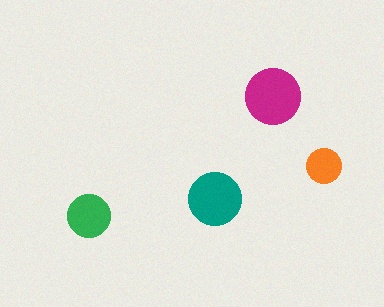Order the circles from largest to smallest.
the magenta one, the teal one, the green one, the orange one.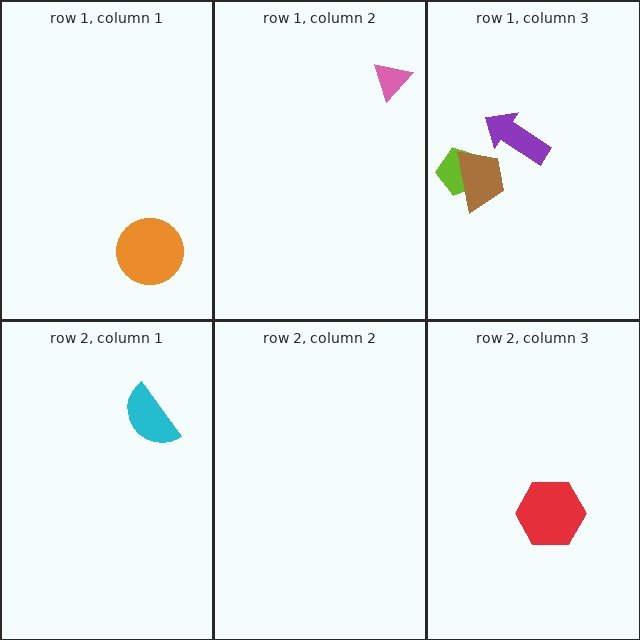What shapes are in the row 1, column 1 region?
The orange circle.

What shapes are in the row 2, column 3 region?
The red hexagon.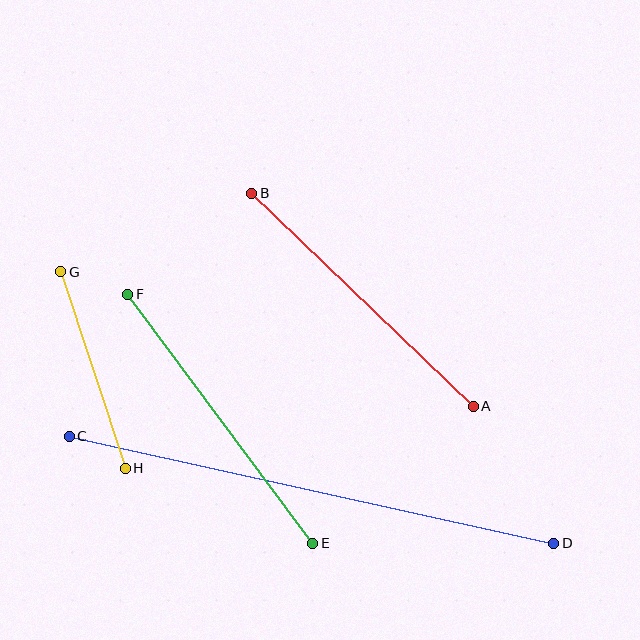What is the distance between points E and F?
The distance is approximately 310 pixels.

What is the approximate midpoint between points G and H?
The midpoint is at approximately (93, 370) pixels.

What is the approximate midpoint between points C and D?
The midpoint is at approximately (312, 490) pixels.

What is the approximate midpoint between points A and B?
The midpoint is at approximately (363, 300) pixels.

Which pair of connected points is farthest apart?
Points C and D are farthest apart.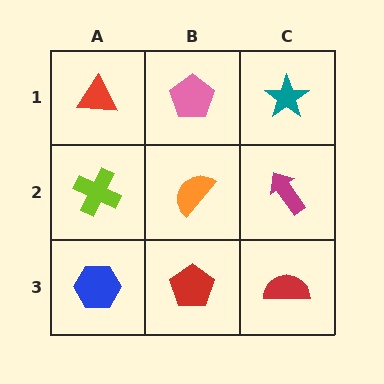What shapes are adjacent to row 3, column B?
An orange semicircle (row 2, column B), a blue hexagon (row 3, column A), a red semicircle (row 3, column C).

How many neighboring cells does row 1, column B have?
3.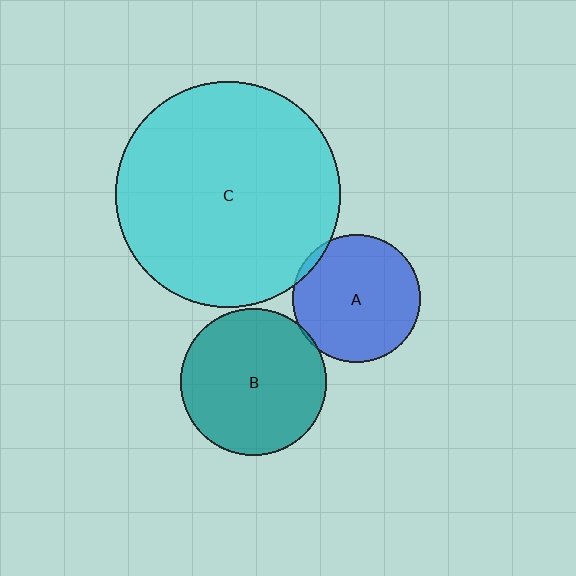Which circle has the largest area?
Circle C (cyan).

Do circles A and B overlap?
Yes.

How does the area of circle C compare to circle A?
Approximately 3.1 times.